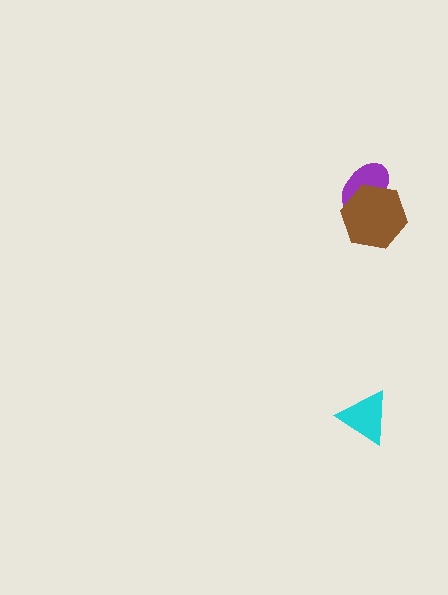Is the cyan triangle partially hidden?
No, no other shape covers it.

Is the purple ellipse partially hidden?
Yes, it is partially covered by another shape.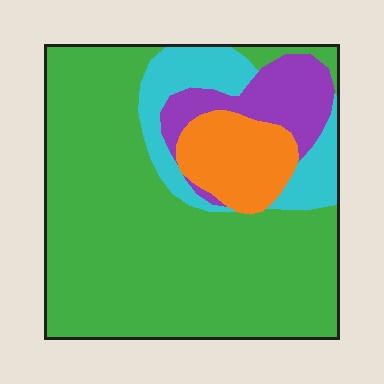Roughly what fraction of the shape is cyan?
Cyan takes up about one eighth (1/8) of the shape.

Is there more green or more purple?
Green.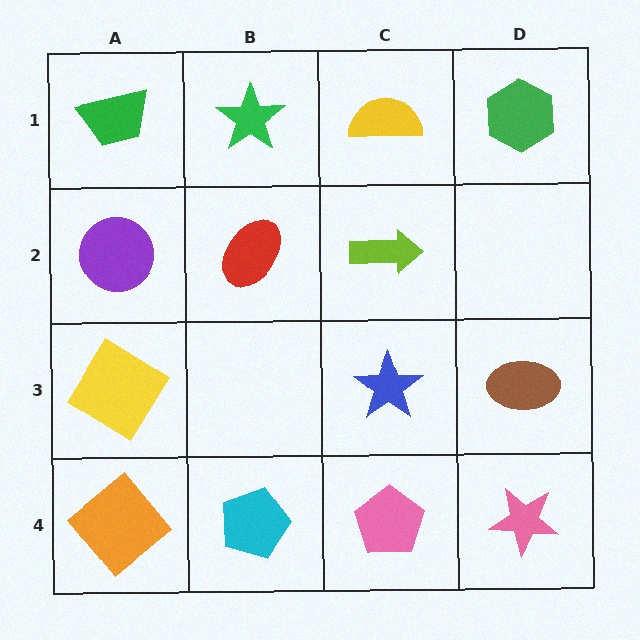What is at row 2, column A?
A purple circle.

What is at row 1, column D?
A green hexagon.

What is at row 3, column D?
A brown ellipse.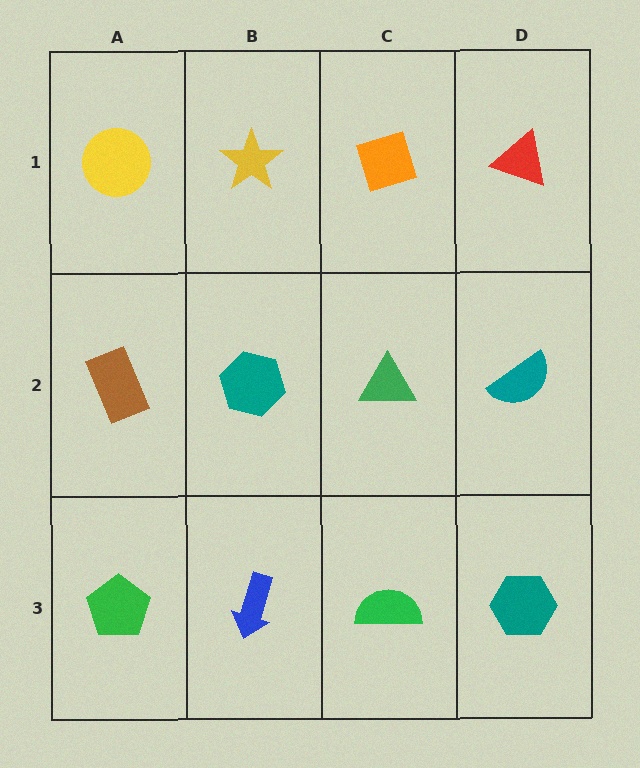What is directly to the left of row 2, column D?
A green triangle.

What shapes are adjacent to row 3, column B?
A teal hexagon (row 2, column B), a green pentagon (row 3, column A), a green semicircle (row 3, column C).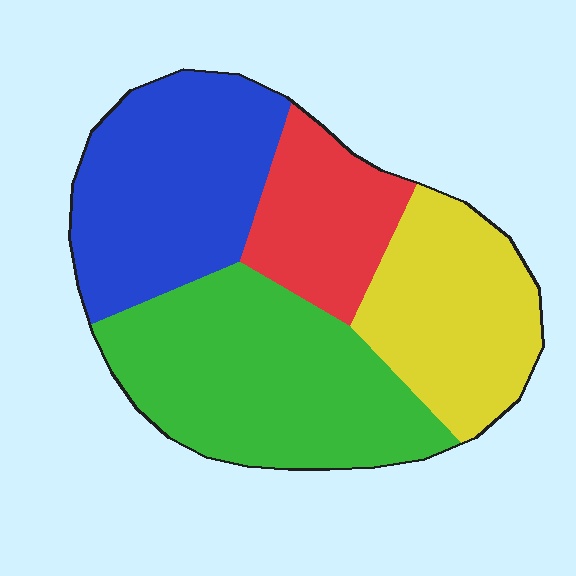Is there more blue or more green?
Green.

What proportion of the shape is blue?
Blue takes up about one quarter (1/4) of the shape.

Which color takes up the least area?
Red, at roughly 15%.